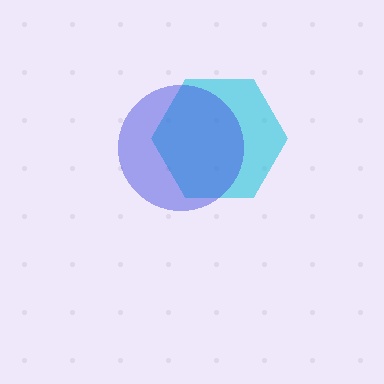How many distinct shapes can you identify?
There are 2 distinct shapes: a cyan hexagon, a blue circle.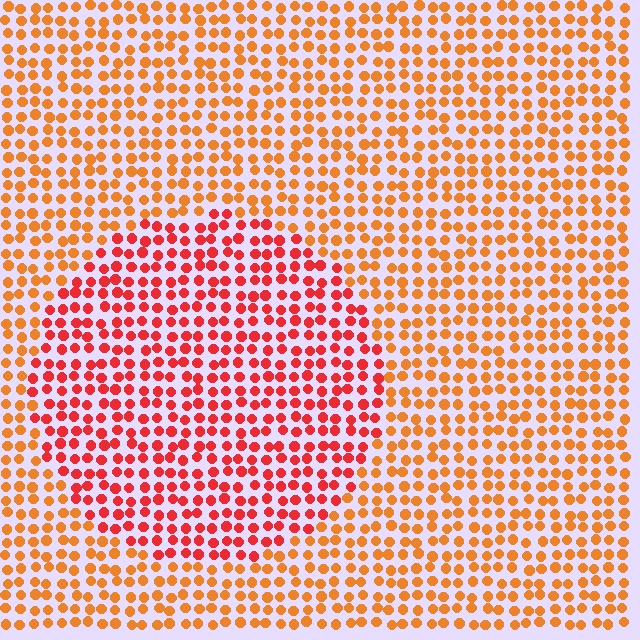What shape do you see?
I see a circle.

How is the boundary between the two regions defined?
The boundary is defined purely by a slight shift in hue (about 31 degrees). Spacing, size, and orientation are identical on both sides.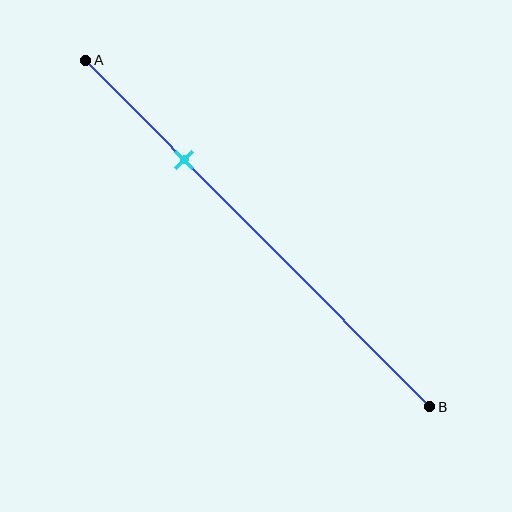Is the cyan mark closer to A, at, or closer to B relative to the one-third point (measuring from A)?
The cyan mark is closer to point A than the one-third point of segment AB.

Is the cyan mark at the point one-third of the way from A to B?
No, the mark is at about 30% from A, not at the 33% one-third point.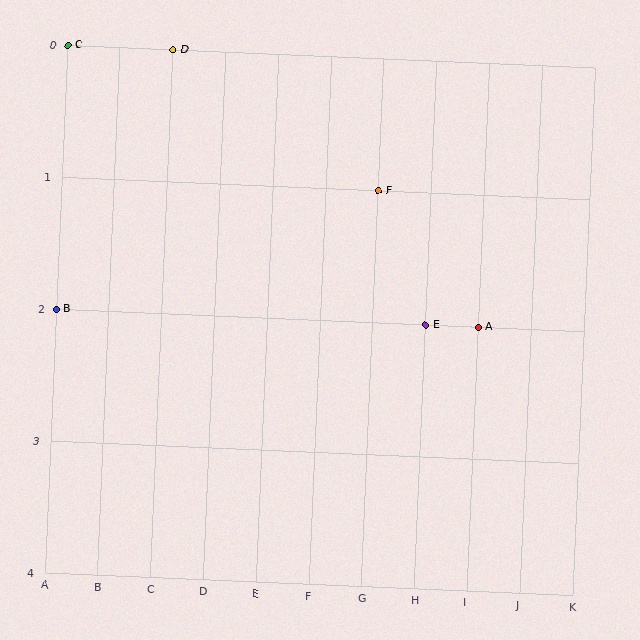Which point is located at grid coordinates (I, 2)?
Point A is at (I, 2).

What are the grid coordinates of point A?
Point A is at grid coordinates (I, 2).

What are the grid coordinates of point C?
Point C is at grid coordinates (A, 0).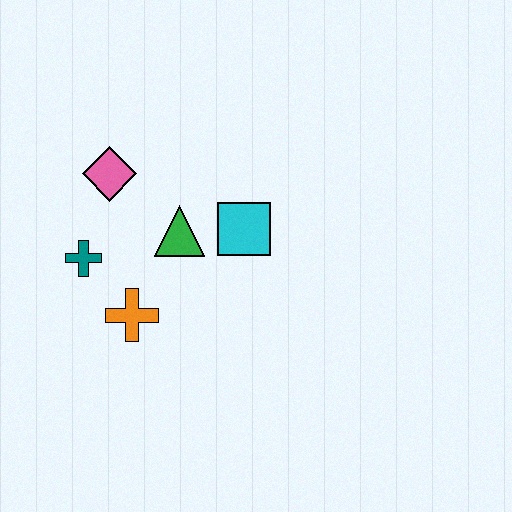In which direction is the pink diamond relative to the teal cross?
The pink diamond is above the teal cross.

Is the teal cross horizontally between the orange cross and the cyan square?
No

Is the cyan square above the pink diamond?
No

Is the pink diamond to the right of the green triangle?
No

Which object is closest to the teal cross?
The orange cross is closest to the teal cross.